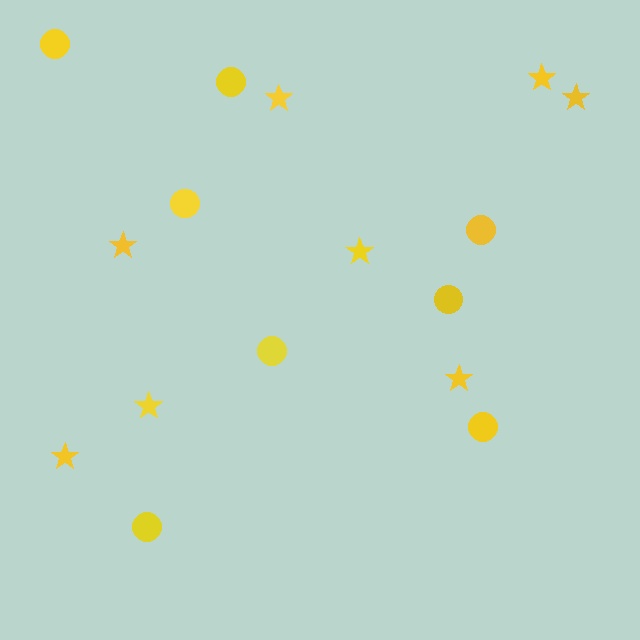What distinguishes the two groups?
There are 2 groups: one group of stars (8) and one group of circles (8).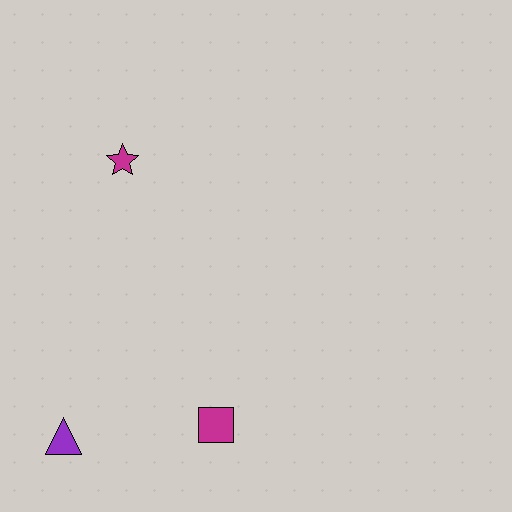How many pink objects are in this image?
There are no pink objects.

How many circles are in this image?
There are no circles.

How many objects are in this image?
There are 3 objects.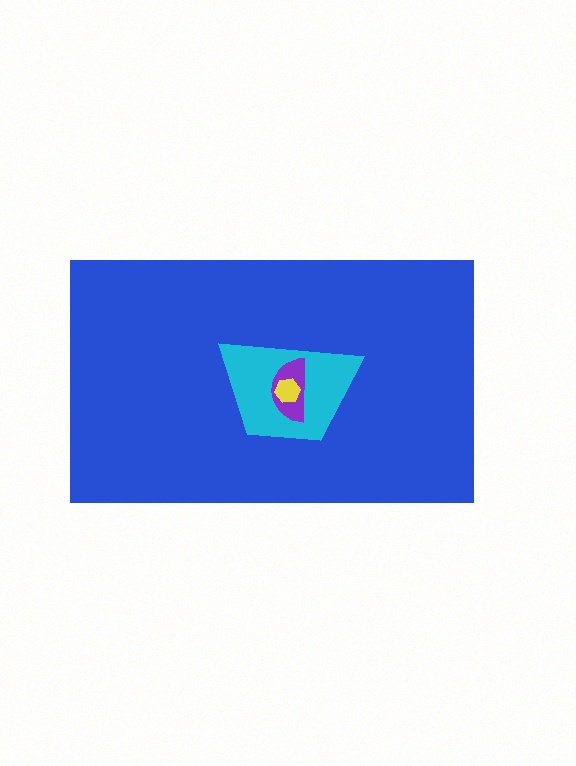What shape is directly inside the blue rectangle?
The cyan trapezoid.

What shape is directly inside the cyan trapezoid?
The purple semicircle.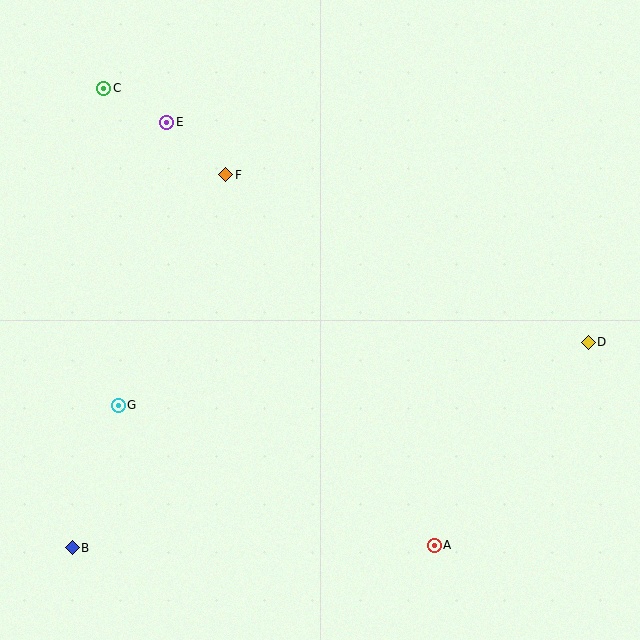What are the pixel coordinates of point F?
Point F is at (226, 175).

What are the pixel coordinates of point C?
Point C is at (104, 88).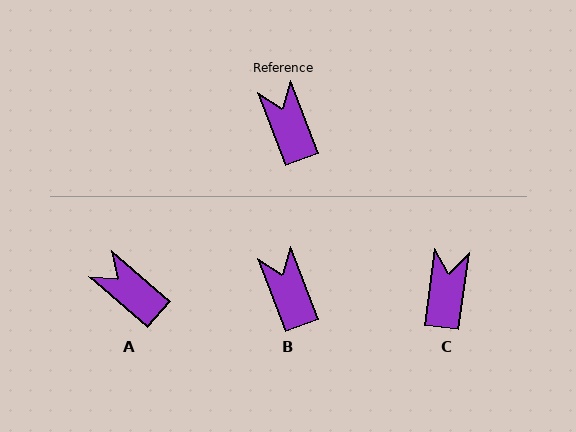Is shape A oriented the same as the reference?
No, it is off by about 28 degrees.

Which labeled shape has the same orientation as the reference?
B.